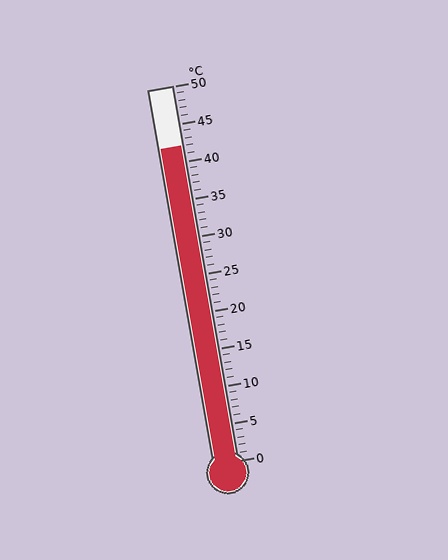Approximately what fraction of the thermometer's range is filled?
The thermometer is filled to approximately 85% of its range.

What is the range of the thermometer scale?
The thermometer scale ranges from 0°C to 50°C.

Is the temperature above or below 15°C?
The temperature is above 15°C.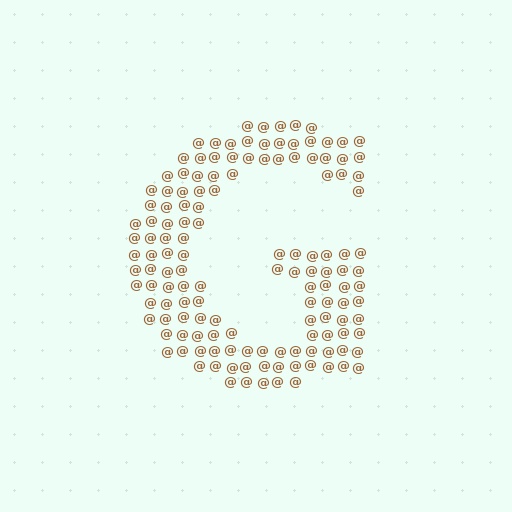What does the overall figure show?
The overall figure shows the letter G.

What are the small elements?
The small elements are at signs.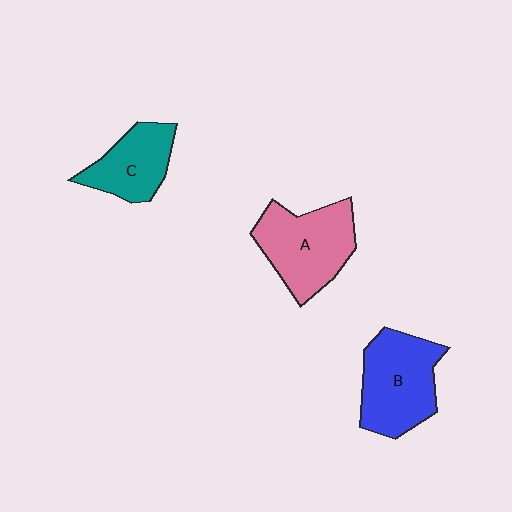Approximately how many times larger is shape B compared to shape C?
Approximately 1.4 times.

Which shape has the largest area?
Shape A (pink).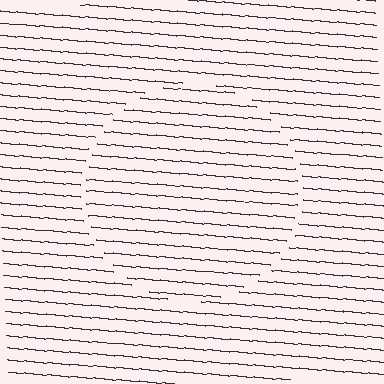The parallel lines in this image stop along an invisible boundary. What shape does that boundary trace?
An illusory circle. The interior of the shape contains the same grating, shifted by half a period — the contour is defined by the phase discontinuity where line-ends from the inner and outer gratings abut.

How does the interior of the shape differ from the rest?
The interior of the shape contains the same grating, shifted by half a period — the contour is defined by the phase discontinuity where line-ends from the inner and outer gratings abut.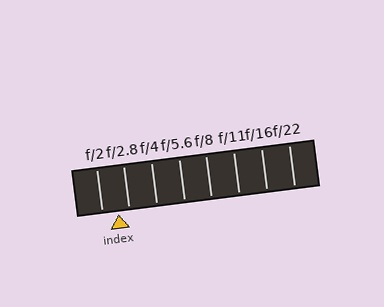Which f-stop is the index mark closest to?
The index mark is closest to f/2.8.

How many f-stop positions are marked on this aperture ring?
There are 8 f-stop positions marked.